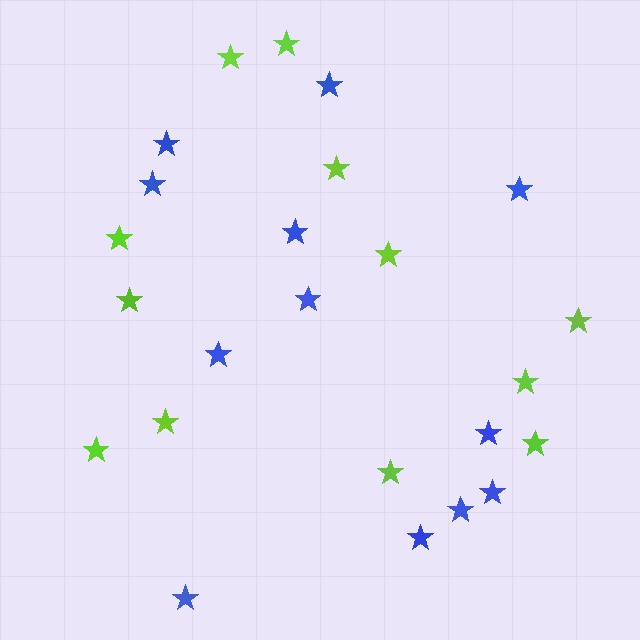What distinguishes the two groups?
There are 2 groups: one group of blue stars (12) and one group of lime stars (12).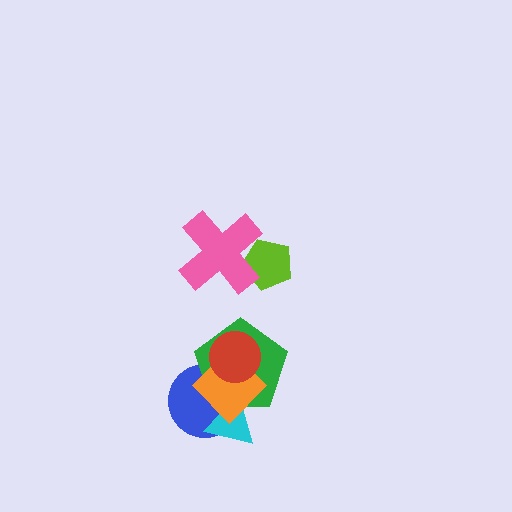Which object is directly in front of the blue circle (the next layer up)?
The cyan triangle is directly in front of the blue circle.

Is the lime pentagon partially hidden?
Yes, it is partially covered by another shape.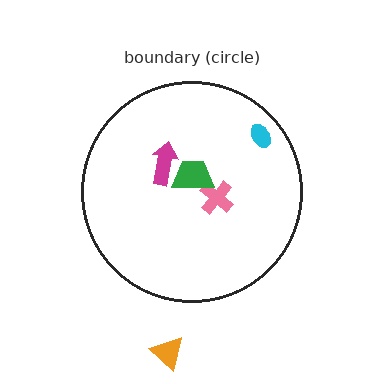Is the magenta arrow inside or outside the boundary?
Inside.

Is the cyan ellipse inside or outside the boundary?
Inside.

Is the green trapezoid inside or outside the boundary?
Inside.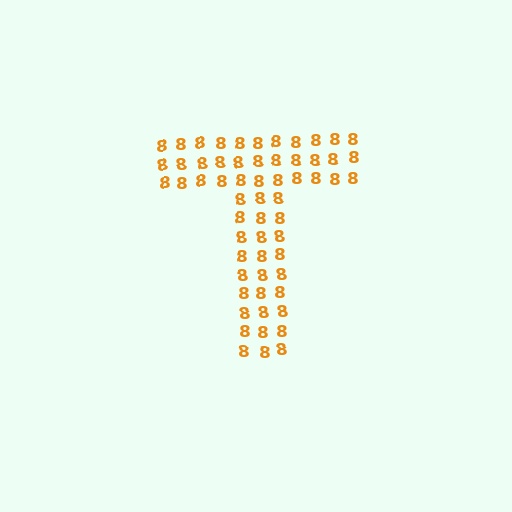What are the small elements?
The small elements are digit 8's.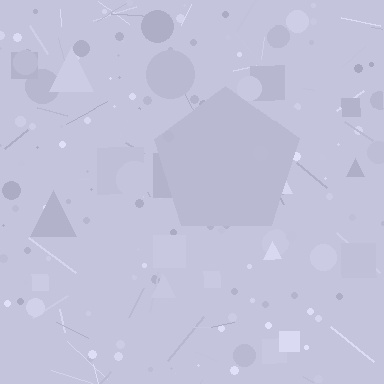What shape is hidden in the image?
A pentagon is hidden in the image.